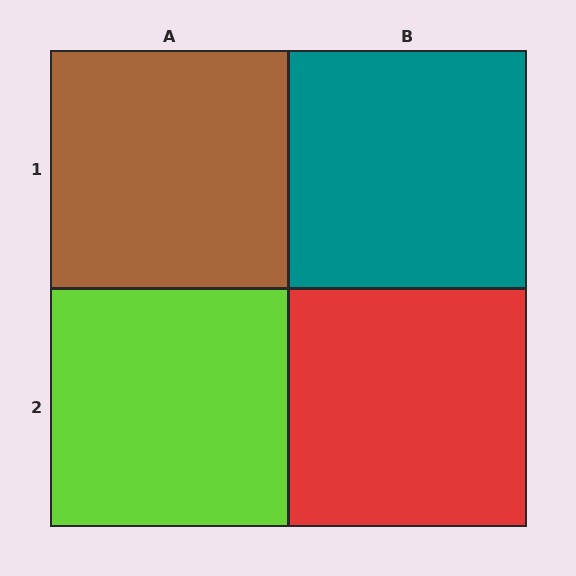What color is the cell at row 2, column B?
Red.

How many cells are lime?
1 cell is lime.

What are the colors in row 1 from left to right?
Brown, teal.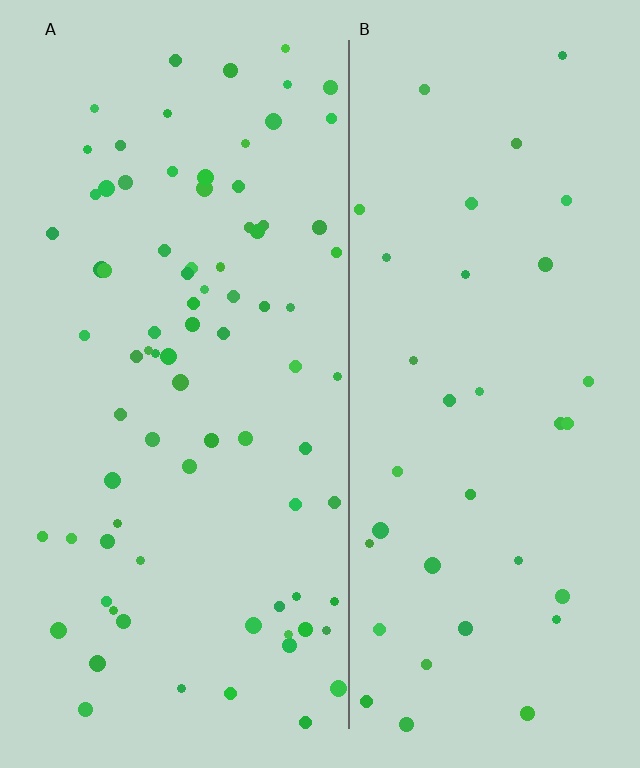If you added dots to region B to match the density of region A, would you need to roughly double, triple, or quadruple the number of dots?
Approximately double.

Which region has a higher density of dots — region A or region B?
A (the left).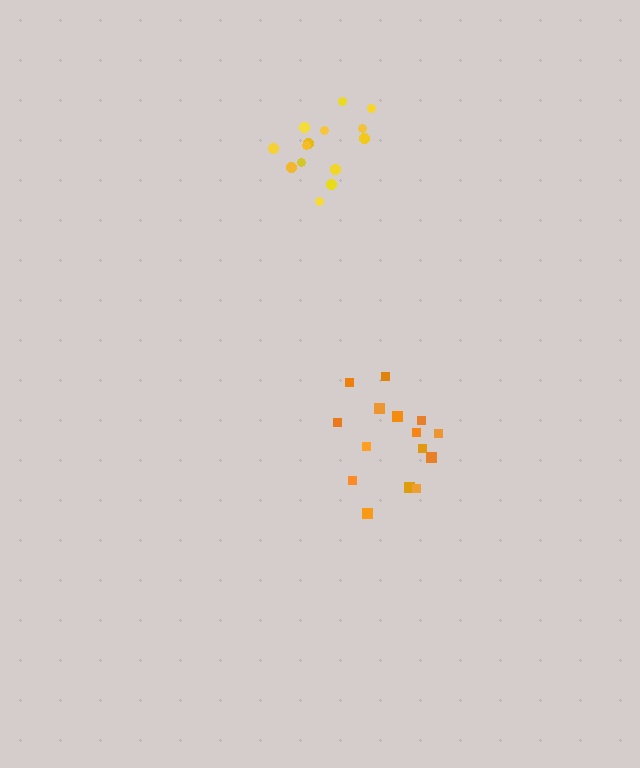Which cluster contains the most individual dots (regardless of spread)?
Orange (15).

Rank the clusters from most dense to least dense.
orange, yellow.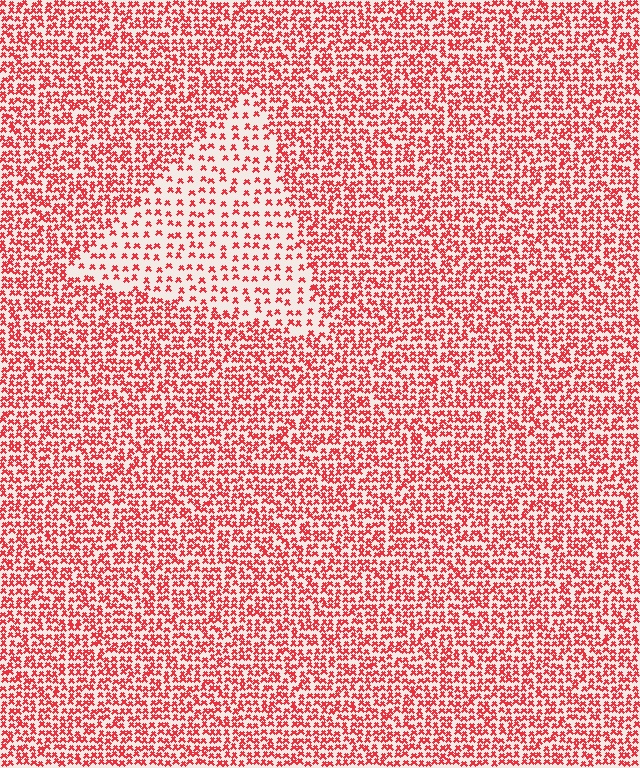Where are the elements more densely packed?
The elements are more densely packed outside the triangle boundary.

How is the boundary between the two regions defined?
The boundary is defined by a change in element density (approximately 2.2x ratio). All elements are the same color, size, and shape.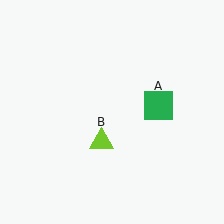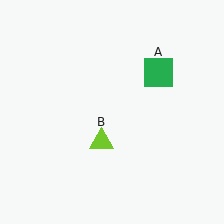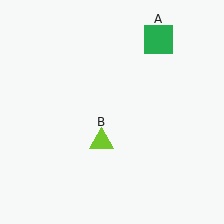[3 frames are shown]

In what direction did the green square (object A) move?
The green square (object A) moved up.